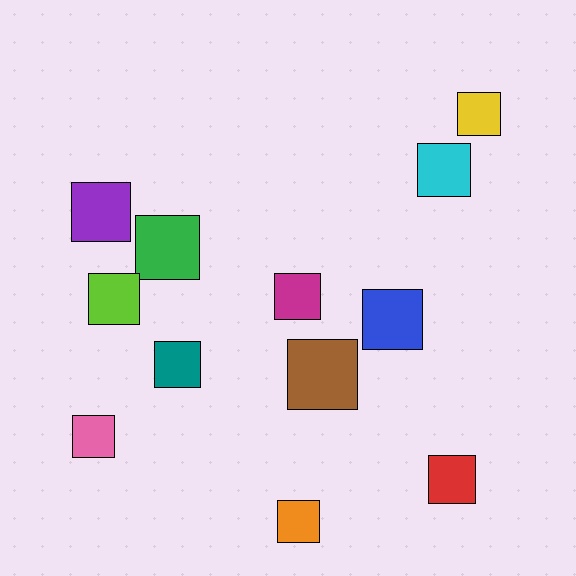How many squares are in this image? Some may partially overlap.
There are 12 squares.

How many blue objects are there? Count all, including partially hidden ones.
There is 1 blue object.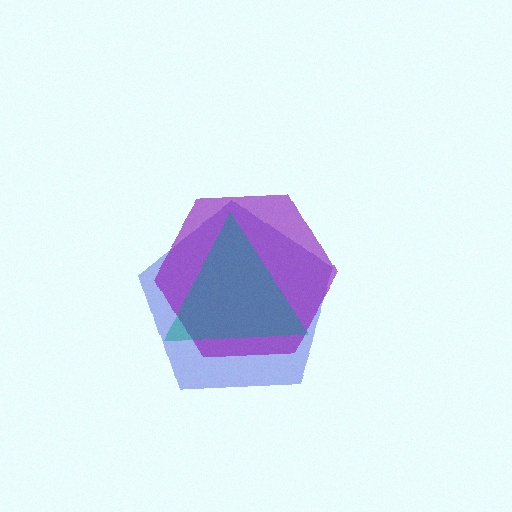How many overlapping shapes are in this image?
There are 3 overlapping shapes in the image.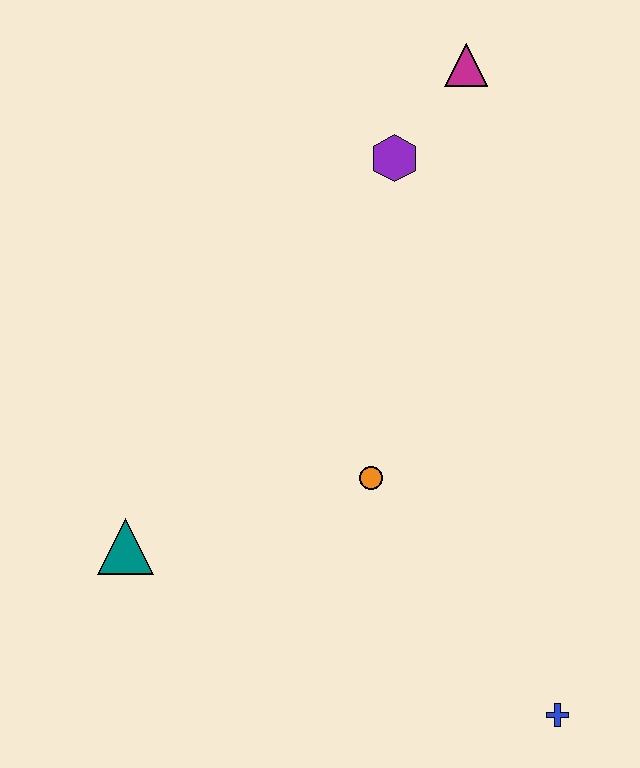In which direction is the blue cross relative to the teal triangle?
The blue cross is to the right of the teal triangle.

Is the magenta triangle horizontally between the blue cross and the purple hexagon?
Yes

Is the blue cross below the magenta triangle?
Yes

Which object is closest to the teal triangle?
The orange circle is closest to the teal triangle.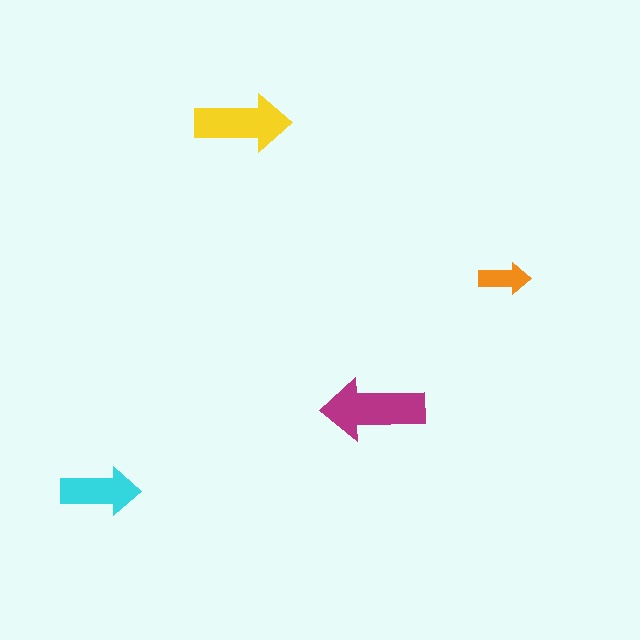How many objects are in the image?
There are 4 objects in the image.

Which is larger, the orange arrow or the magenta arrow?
The magenta one.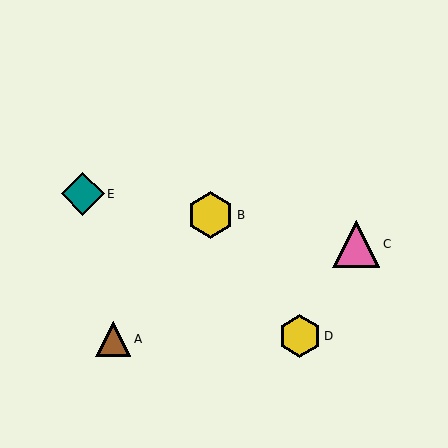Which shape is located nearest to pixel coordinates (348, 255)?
The pink triangle (labeled C) at (356, 244) is nearest to that location.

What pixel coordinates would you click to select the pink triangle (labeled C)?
Click at (356, 244) to select the pink triangle C.